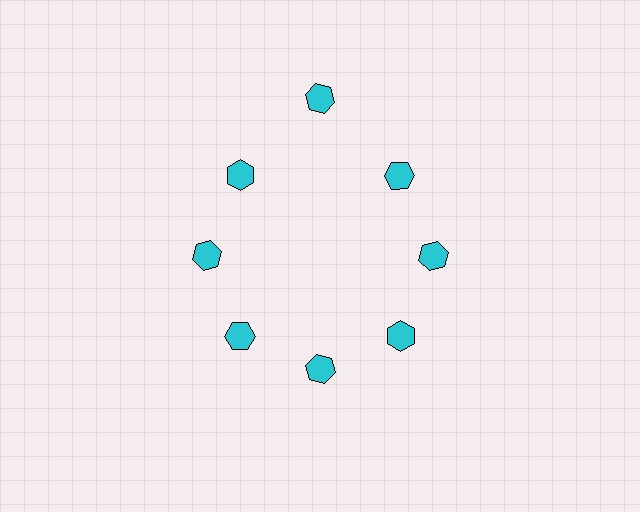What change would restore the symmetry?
The symmetry would be restored by moving it inward, back onto the ring so that all 8 hexagons sit at equal angles and equal distance from the center.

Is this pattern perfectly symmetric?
No. The 8 cyan hexagons are arranged in a ring, but one element near the 12 o'clock position is pushed outward from the center, breaking the 8-fold rotational symmetry.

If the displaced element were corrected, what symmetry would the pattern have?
It would have 8-fold rotational symmetry — the pattern would map onto itself every 45 degrees.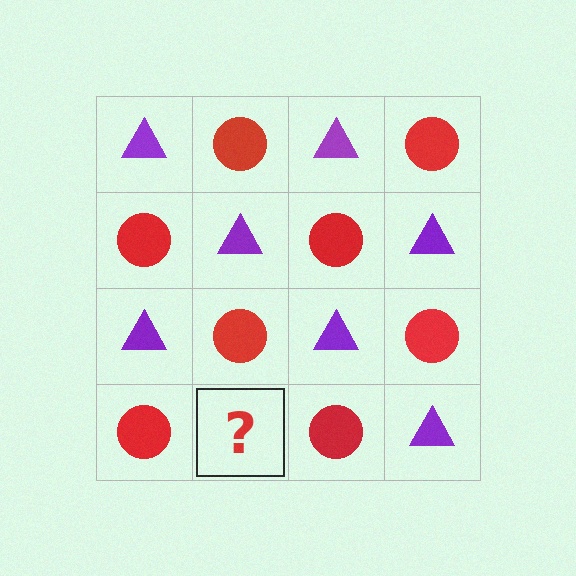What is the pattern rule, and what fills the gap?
The rule is that it alternates purple triangle and red circle in a checkerboard pattern. The gap should be filled with a purple triangle.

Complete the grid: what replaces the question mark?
The question mark should be replaced with a purple triangle.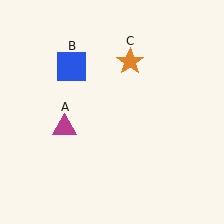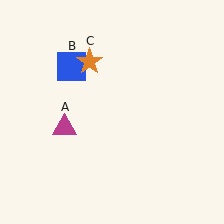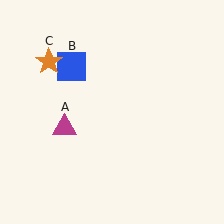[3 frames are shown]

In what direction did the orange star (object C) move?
The orange star (object C) moved left.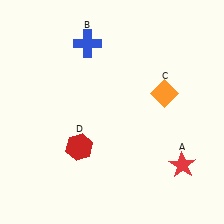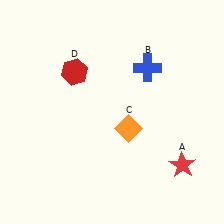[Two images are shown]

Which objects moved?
The objects that moved are: the blue cross (B), the orange diamond (C), the red hexagon (D).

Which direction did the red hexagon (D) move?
The red hexagon (D) moved up.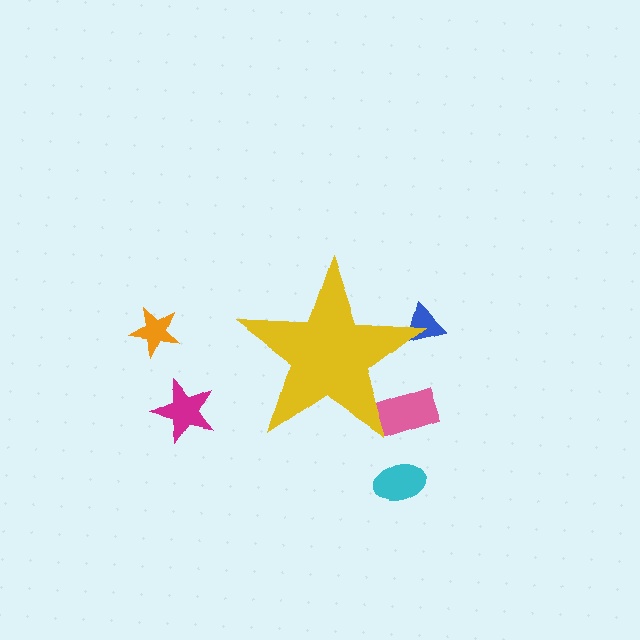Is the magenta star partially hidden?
No, the magenta star is fully visible.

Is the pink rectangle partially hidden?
Yes, the pink rectangle is partially hidden behind the yellow star.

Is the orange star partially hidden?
No, the orange star is fully visible.